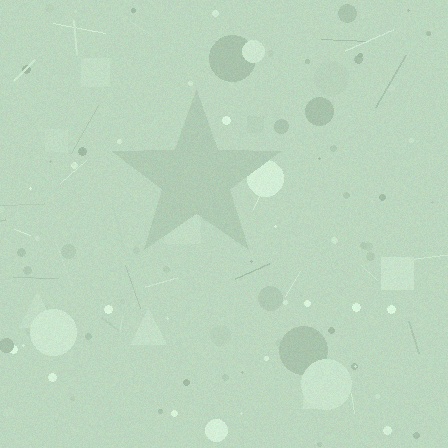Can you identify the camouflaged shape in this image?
The camouflaged shape is a star.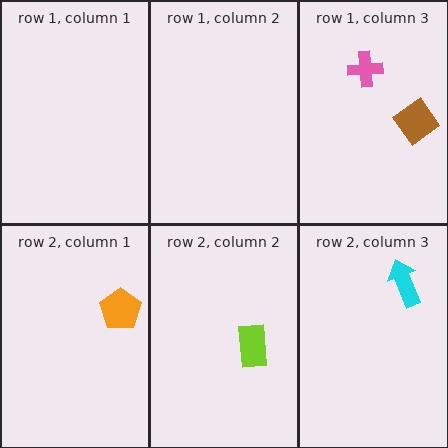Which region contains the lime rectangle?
The row 2, column 2 region.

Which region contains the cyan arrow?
The row 2, column 3 region.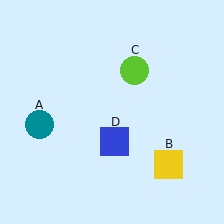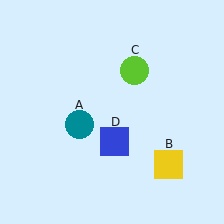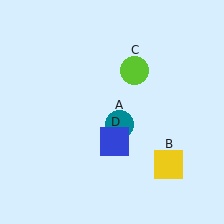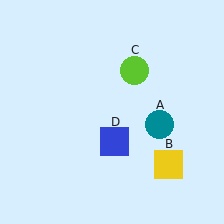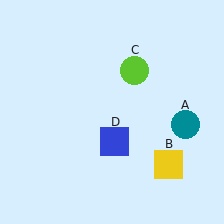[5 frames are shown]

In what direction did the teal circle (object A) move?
The teal circle (object A) moved right.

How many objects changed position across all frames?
1 object changed position: teal circle (object A).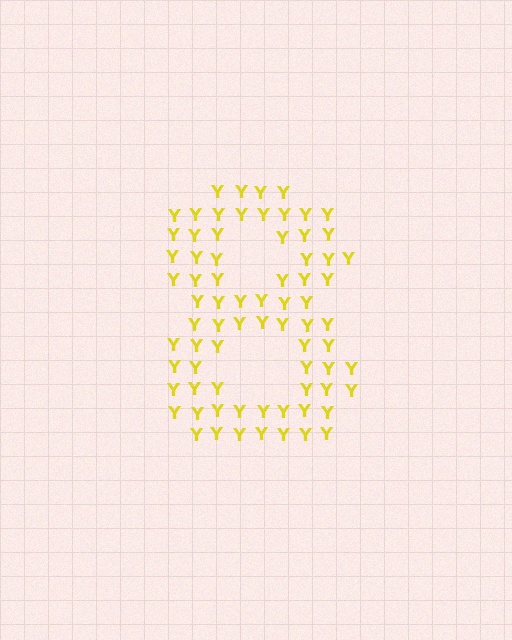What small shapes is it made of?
It is made of small letter Y's.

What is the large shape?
The large shape is the digit 8.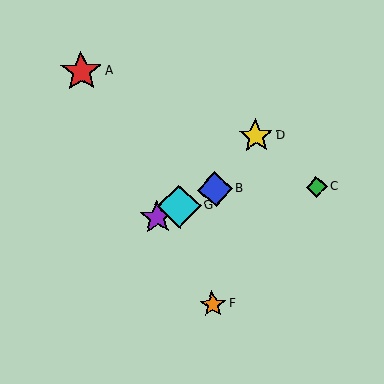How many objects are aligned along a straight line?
3 objects (B, E, G) are aligned along a straight line.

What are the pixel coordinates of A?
Object A is at (81, 72).